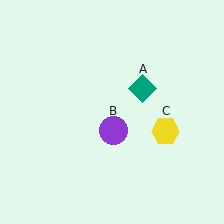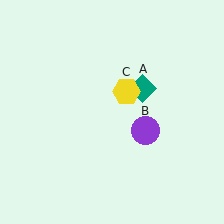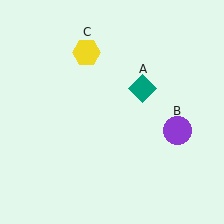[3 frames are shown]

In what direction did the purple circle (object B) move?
The purple circle (object B) moved right.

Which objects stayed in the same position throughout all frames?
Teal diamond (object A) remained stationary.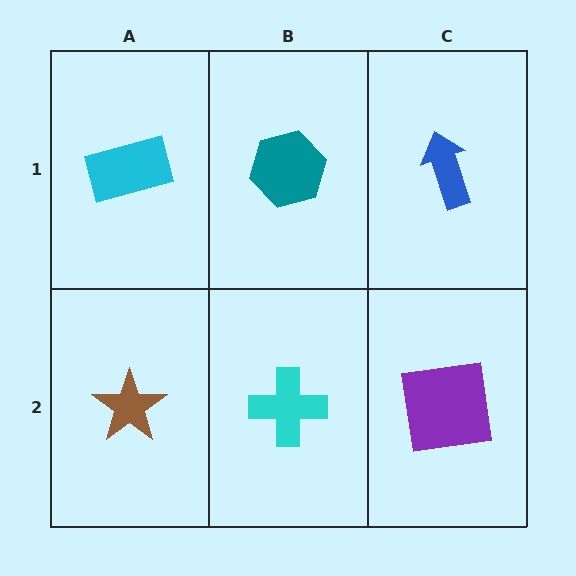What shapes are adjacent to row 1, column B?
A cyan cross (row 2, column B), a cyan rectangle (row 1, column A), a blue arrow (row 1, column C).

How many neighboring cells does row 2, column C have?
2.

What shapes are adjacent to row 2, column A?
A cyan rectangle (row 1, column A), a cyan cross (row 2, column B).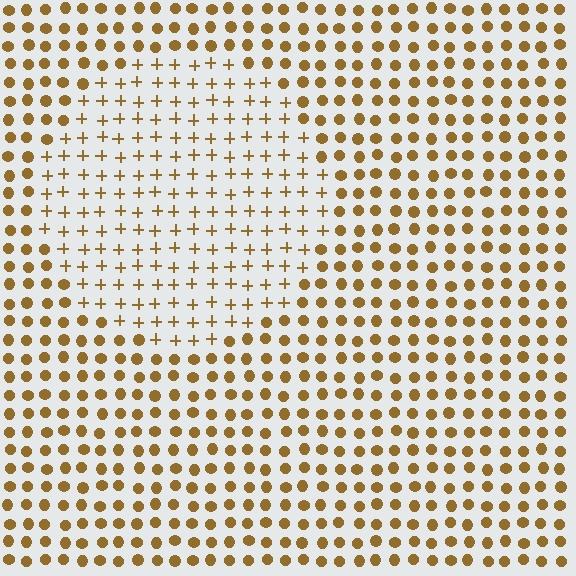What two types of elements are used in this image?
The image uses plus signs inside the circle region and circles outside it.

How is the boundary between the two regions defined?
The boundary is defined by a change in element shape: plus signs inside vs. circles outside. All elements share the same color and spacing.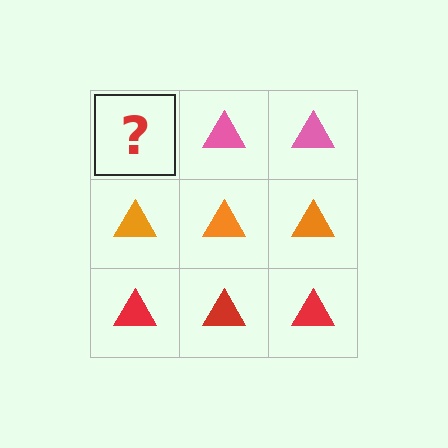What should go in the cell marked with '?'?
The missing cell should contain a pink triangle.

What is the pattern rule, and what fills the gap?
The rule is that each row has a consistent color. The gap should be filled with a pink triangle.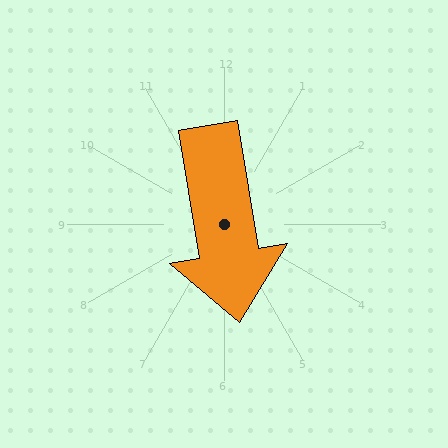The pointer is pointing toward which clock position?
Roughly 6 o'clock.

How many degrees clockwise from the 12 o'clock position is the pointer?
Approximately 171 degrees.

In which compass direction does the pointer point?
South.